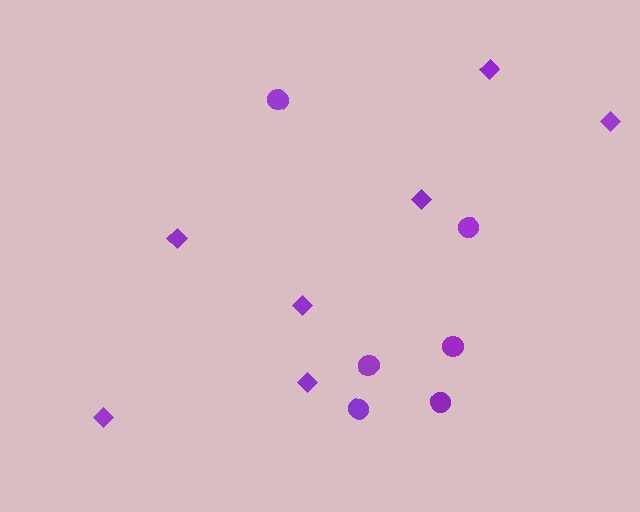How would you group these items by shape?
There are 2 groups: one group of circles (6) and one group of diamonds (7).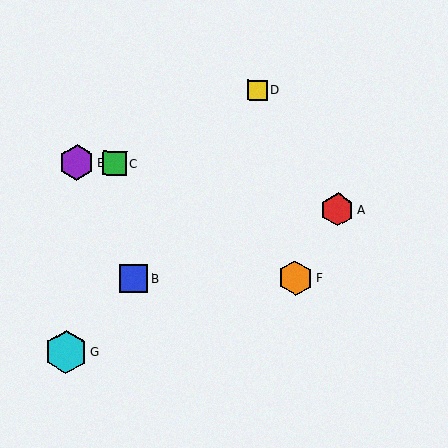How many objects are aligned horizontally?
2 objects (C, E) are aligned horizontally.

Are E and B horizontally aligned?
No, E is at y≈163 and B is at y≈279.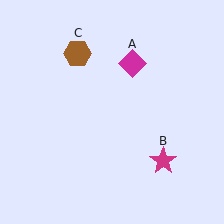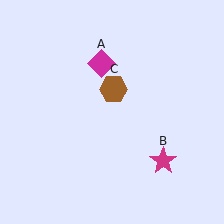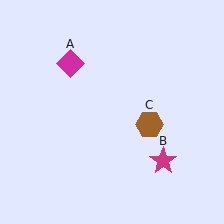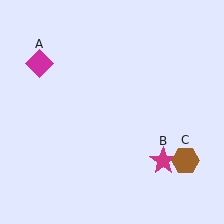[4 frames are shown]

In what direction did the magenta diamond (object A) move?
The magenta diamond (object A) moved left.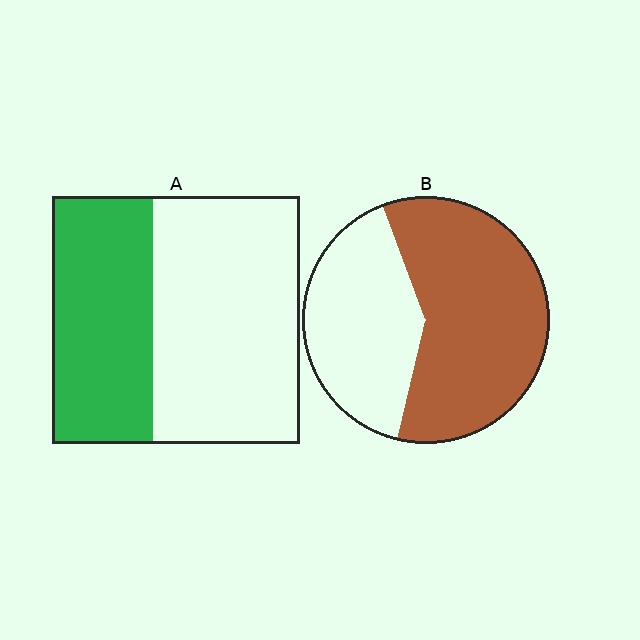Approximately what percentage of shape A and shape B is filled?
A is approximately 40% and B is approximately 60%.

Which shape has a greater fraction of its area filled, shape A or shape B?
Shape B.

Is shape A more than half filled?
No.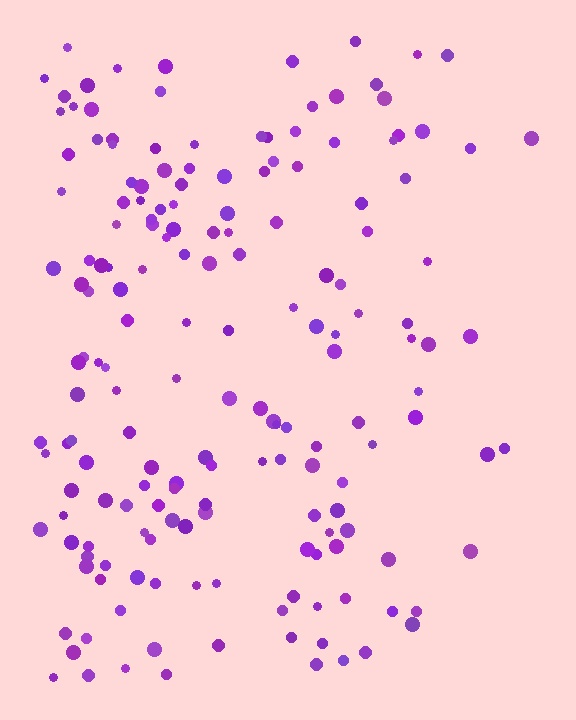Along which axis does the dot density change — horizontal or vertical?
Horizontal.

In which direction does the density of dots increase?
From right to left, with the left side densest.